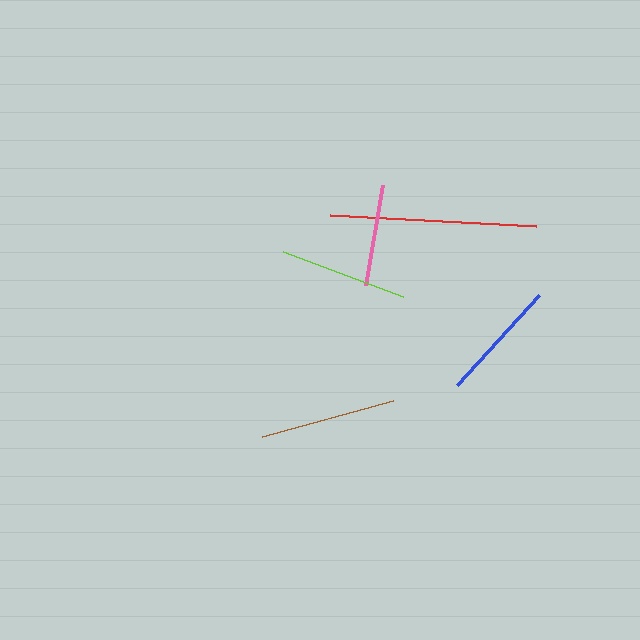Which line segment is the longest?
The red line is the longest at approximately 206 pixels.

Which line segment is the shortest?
The pink line is the shortest at approximately 102 pixels.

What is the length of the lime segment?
The lime segment is approximately 128 pixels long.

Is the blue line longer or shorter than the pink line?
The blue line is longer than the pink line.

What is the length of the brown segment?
The brown segment is approximately 136 pixels long.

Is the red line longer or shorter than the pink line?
The red line is longer than the pink line.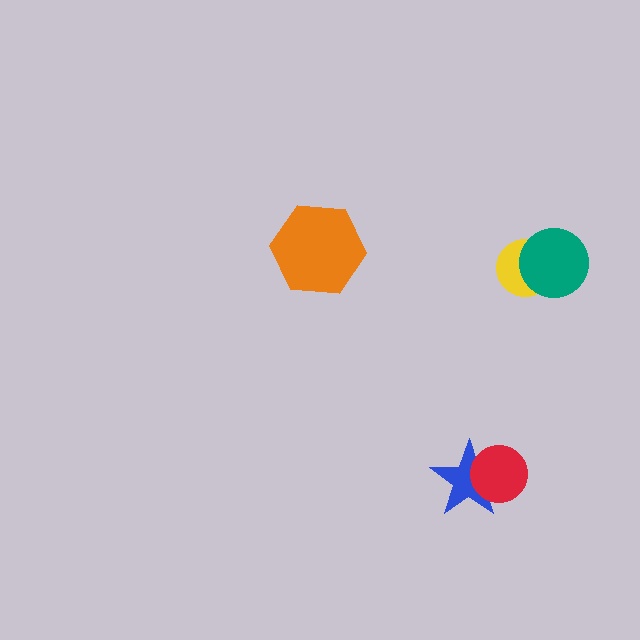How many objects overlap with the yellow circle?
1 object overlaps with the yellow circle.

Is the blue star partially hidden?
Yes, it is partially covered by another shape.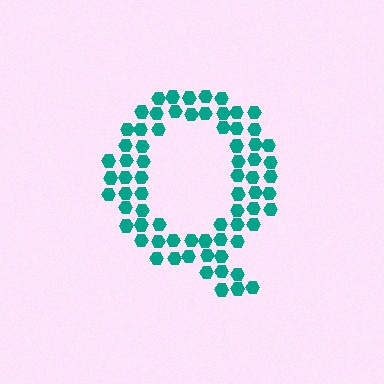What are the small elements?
The small elements are hexagons.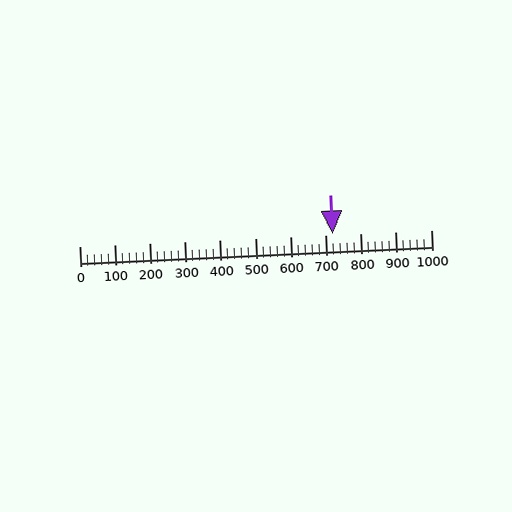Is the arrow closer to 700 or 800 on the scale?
The arrow is closer to 700.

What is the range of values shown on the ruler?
The ruler shows values from 0 to 1000.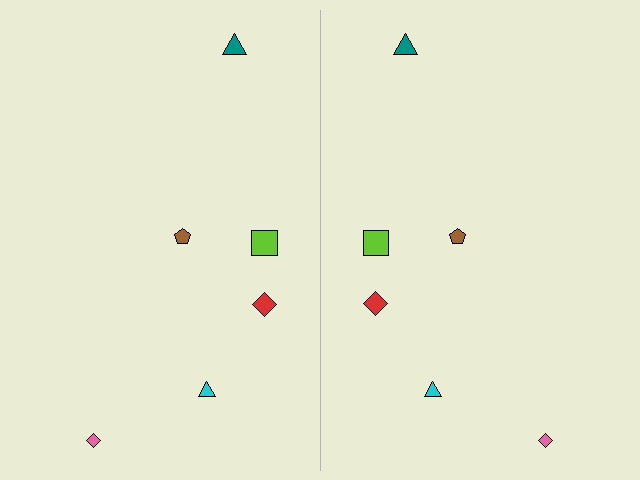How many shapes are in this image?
There are 12 shapes in this image.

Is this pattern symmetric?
Yes, this pattern has bilateral (reflection) symmetry.